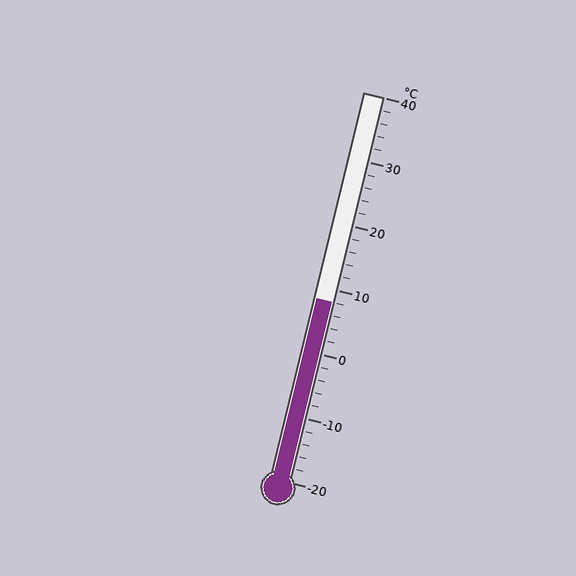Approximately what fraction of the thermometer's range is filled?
The thermometer is filled to approximately 45% of its range.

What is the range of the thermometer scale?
The thermometer scale ranges from -20°C to 40°C.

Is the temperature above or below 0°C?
The temperature is above 0°C.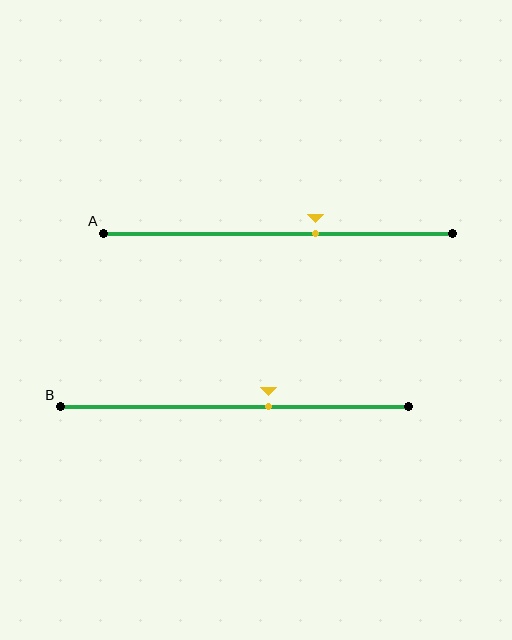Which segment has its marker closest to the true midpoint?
Segment B has its marker closest to the true midpoint.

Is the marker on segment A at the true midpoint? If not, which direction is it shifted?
No, the marker on segment A is shifted to the right by about 11% of the segment length.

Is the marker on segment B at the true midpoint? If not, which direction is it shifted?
No, the marker on segment B is shifted to the right by about 10% of the segment length.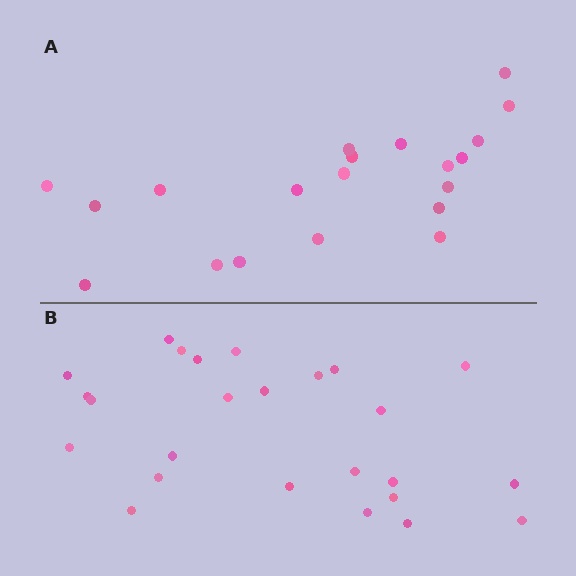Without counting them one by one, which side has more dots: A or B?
Region B (the bottom region) has more dots.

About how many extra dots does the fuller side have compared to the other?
Region B has about 5 more dots than region A.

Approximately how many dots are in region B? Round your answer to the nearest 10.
About 20 dots. (The exact count is 25, which rounds to 20.)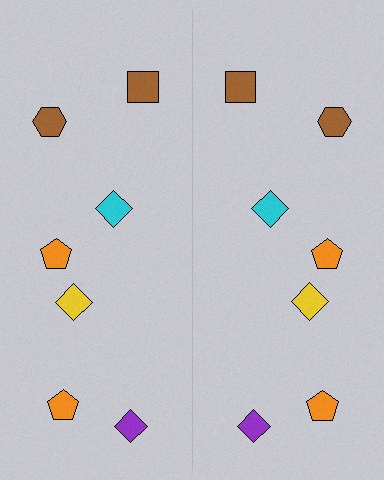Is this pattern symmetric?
Yes, this pattern has bilateral (reflection) symmetry.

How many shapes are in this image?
There are 14 shapes in this image.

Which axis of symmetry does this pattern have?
The pattern has a vertical axis of symmetry running through the center of the image.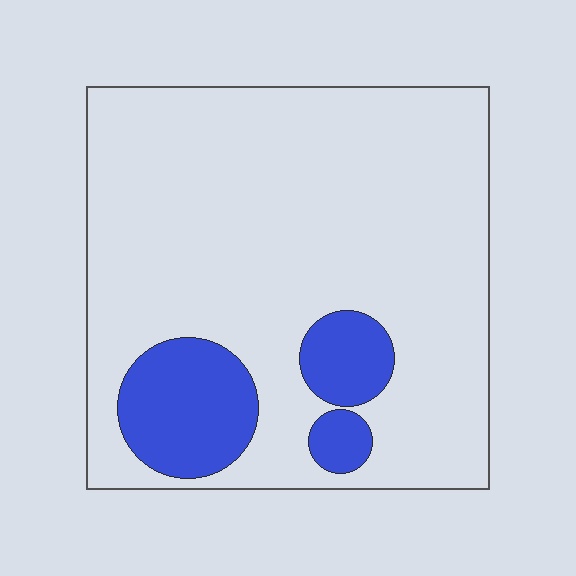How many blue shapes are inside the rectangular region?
3.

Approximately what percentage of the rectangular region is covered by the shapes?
Approximately 15%.